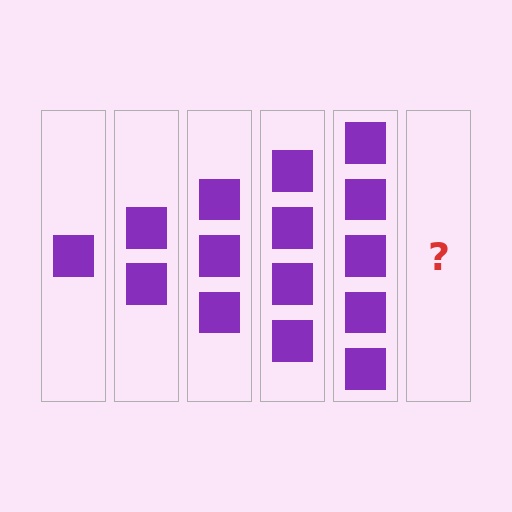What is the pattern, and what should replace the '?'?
The pattern is that each step adds one more square. The '?' should be 6 squares.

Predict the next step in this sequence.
The next step is 6 squares.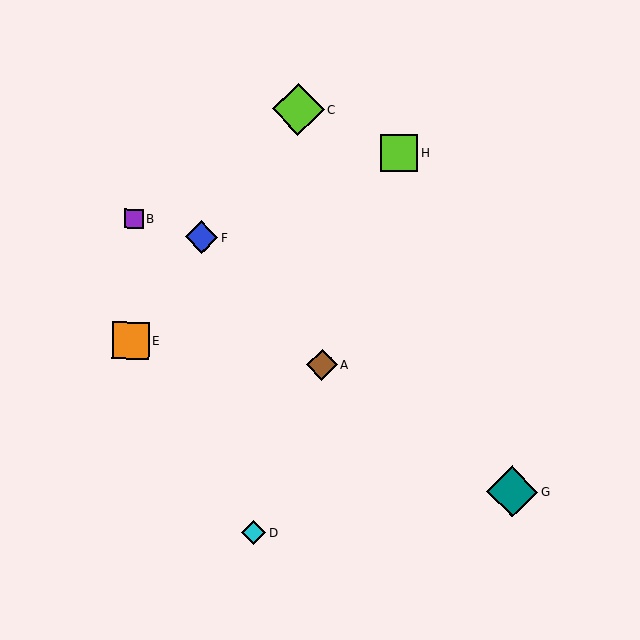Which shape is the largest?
The lime diamond (labeled C) is the largest.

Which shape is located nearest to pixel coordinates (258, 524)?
The cyan diamond (labeled D) at (254, 533) is nearest to that location.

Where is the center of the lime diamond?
The center of the lime diamond is at (298, 110).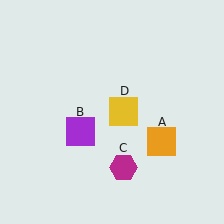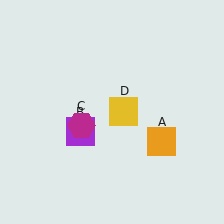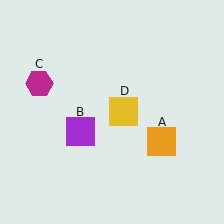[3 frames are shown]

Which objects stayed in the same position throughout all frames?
Orange square (object A) and purple square (object B) and yellow square (object D) remained stationary.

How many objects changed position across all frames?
1 object changed position: magenta hexagon (object C).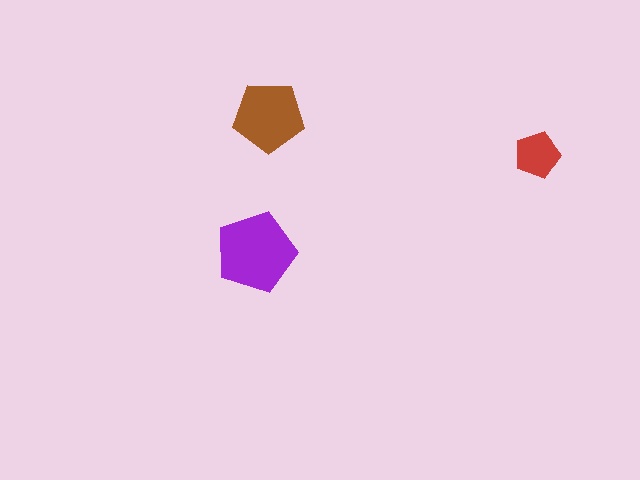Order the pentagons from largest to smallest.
the purple one, the brown one, the red one.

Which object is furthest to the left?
The purple pentagon is leftmost.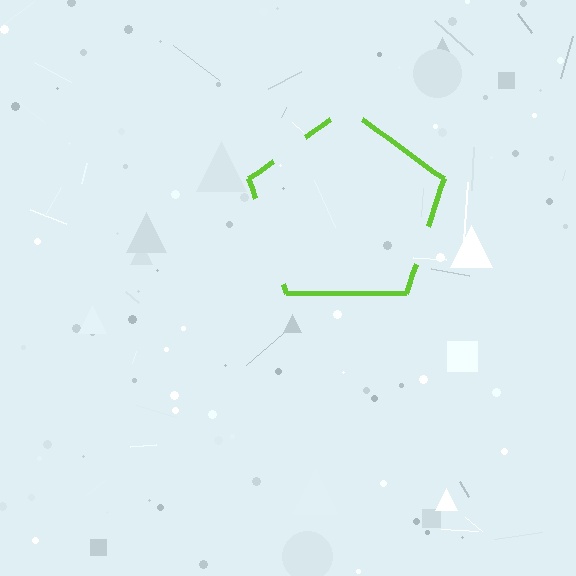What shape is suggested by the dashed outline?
The dashed outline suggests a pentagon.